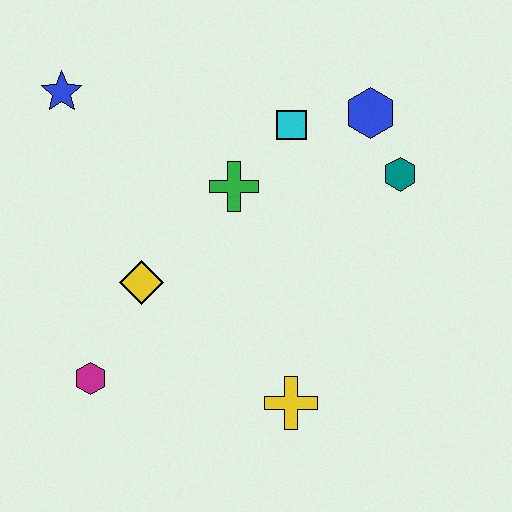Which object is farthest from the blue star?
The yellow cross is farthest from the blue star.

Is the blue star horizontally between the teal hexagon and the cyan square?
No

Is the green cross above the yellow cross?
Yes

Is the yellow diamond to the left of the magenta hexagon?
No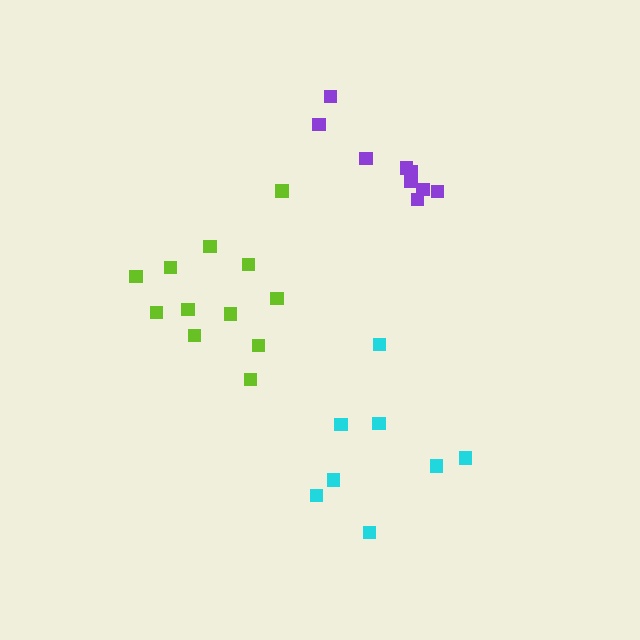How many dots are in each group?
Group 1: 8 dots, Group 2: 9 dots, Group 3: 12 dots (29 total).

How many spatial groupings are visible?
There are 3 spatial groupings.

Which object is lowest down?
The cyan cluster is bottommost.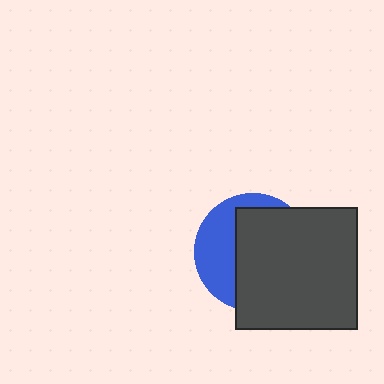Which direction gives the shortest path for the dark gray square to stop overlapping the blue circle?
Moving right gives the shortest separation.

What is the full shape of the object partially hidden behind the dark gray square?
The partially hidden object is a blue circle.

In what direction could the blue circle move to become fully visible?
The blue circle could move left. That would shift it out from behind the dark gray square entirely.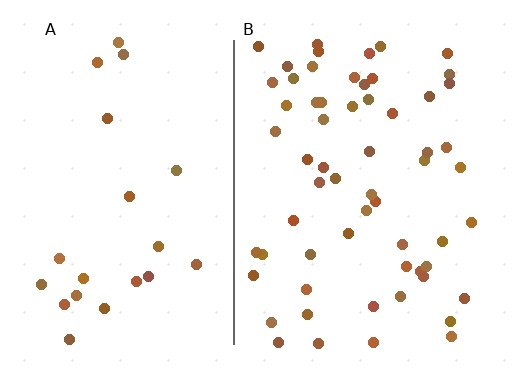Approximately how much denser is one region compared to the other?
Approximately 2.8× — region B over region A.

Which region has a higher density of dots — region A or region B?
B (the right).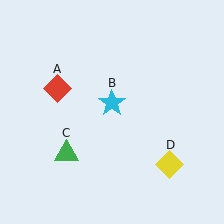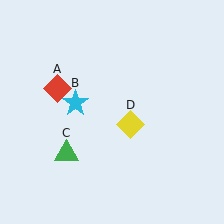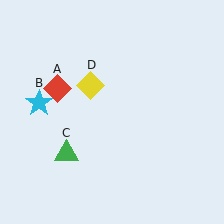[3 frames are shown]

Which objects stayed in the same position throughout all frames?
Red diamond (object A) and green triangle (object C) remained stationary.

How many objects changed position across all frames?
2 objects changed position: cyan star (object B), yellow diamond (object D).